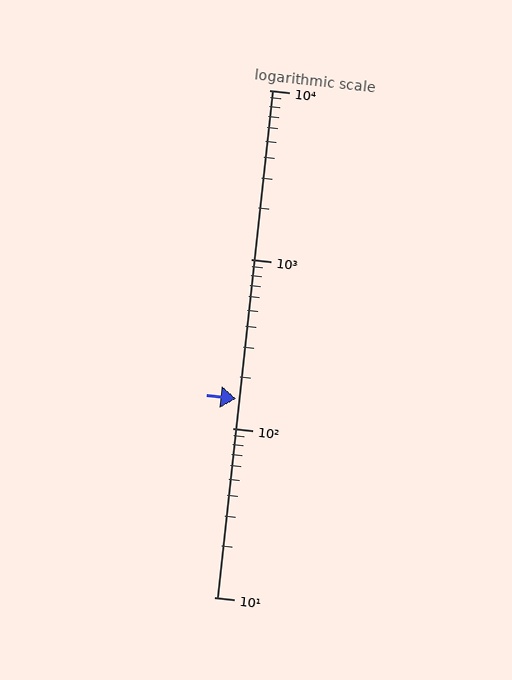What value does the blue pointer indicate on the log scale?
The pointer indicates approximately 150.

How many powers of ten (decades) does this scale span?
The scale spans 3 decades, from 10 to 10000.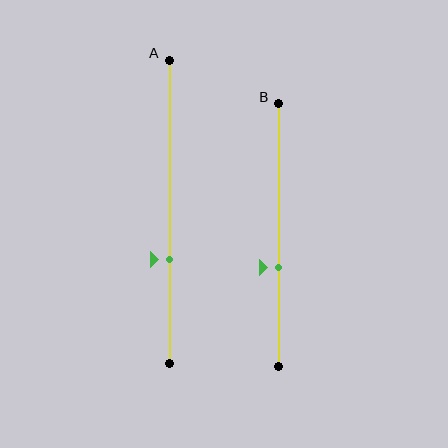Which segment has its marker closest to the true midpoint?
Segment B has its marker closest to the true midpoint.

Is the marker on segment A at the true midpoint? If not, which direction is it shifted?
No, the marker on segment A is shifted downward by about 16% of the segment length.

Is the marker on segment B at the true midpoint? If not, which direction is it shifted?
No, the marker on segment B is shifted downward by about 12% of the segment length.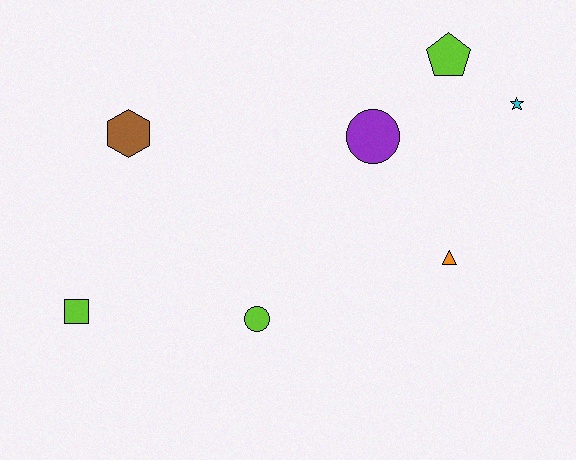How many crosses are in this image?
There are no crosses.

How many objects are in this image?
There are 7 objects.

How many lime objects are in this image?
There are 3 lime objects.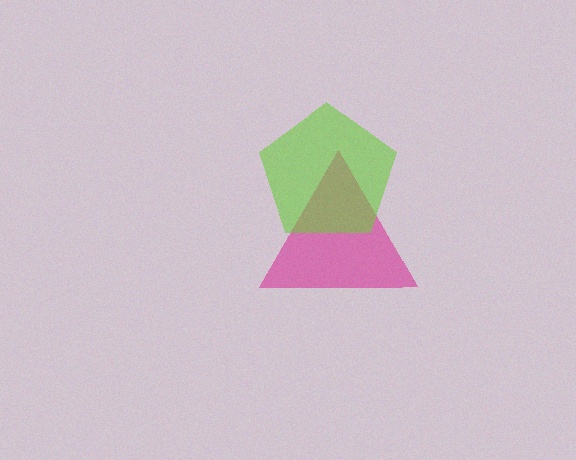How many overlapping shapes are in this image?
There are 2 overlapping shapes in the image.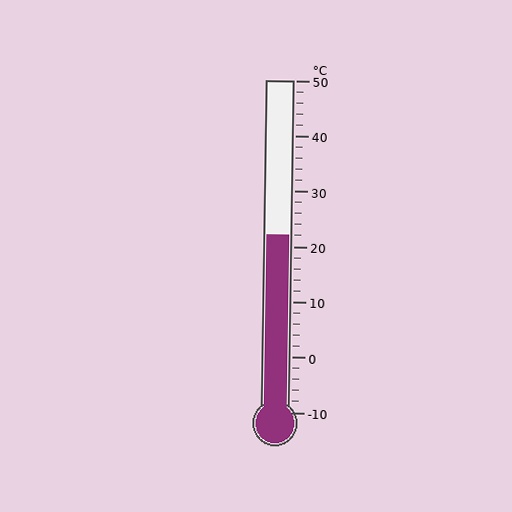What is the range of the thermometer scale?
The thermometer scale ranges from -10°C to 50°C.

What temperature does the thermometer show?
The thermometer shows approximately 22°C.